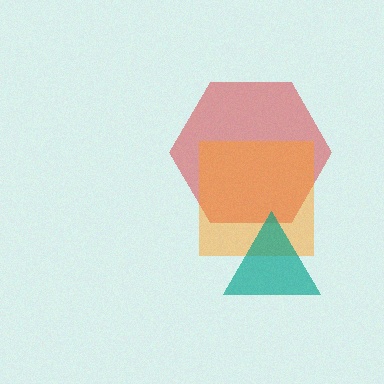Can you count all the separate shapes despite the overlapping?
Yes, there are 3 separate shapes.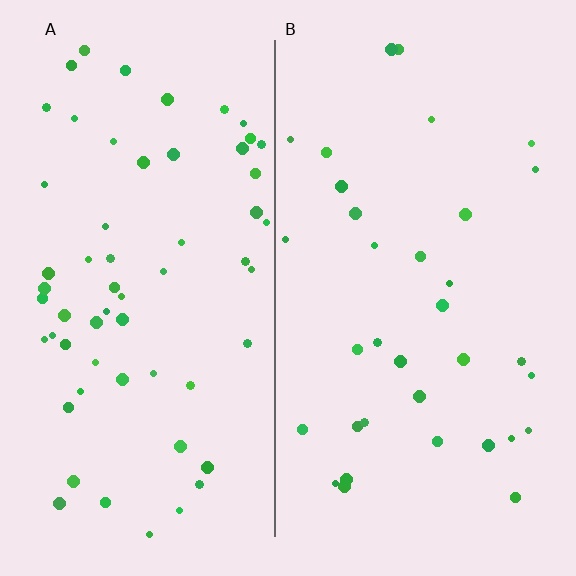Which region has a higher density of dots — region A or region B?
A (the left).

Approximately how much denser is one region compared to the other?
Approximately 1.7× — region A over region B.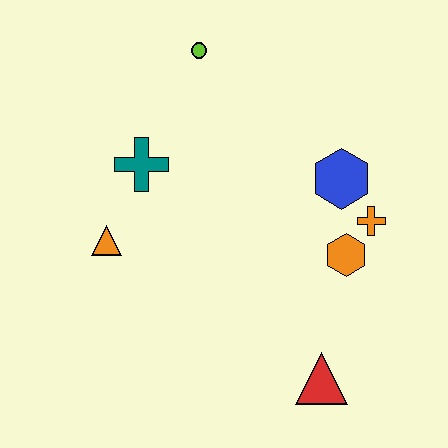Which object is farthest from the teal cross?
The red triangle is farthest from the teal cross.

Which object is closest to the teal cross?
The orange triangle is closest to the teal cross.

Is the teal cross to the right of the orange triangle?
Yes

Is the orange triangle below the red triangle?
No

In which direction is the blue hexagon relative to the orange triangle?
The blue hexagon is to the right of the orange triangle.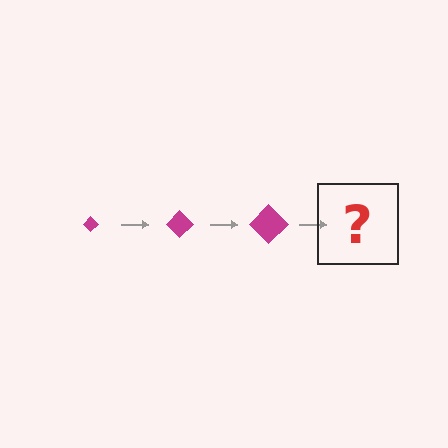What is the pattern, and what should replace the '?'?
The pattern is that the diamond gets progressively larger each step. The '?' should be a magenta diamond, larger than the previous one.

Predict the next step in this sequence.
The next step is a magenta diamond, larger than the previous one.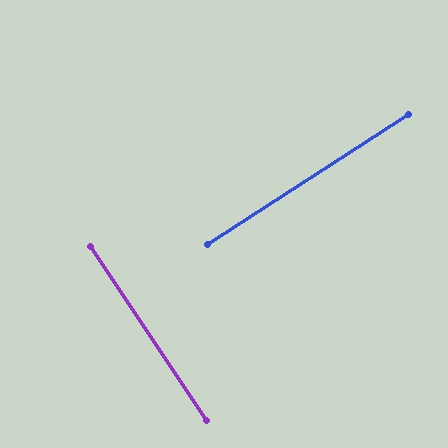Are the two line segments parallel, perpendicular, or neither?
Perpendicular — they meet at approximately 89°.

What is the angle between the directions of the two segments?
Approximately 89 degrees.